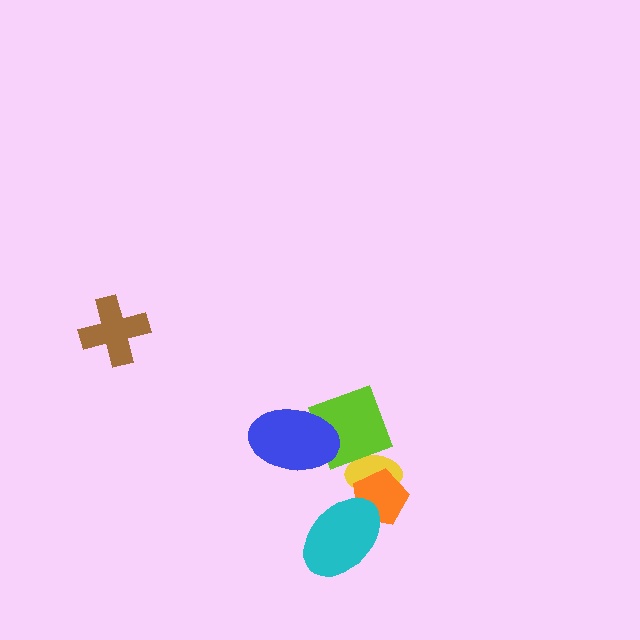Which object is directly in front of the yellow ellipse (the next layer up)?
The lime diamond is directly in front of the yellow ellipse.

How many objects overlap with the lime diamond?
2 objects overlap with the lime diamond.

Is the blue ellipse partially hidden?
No, no other shape covers it.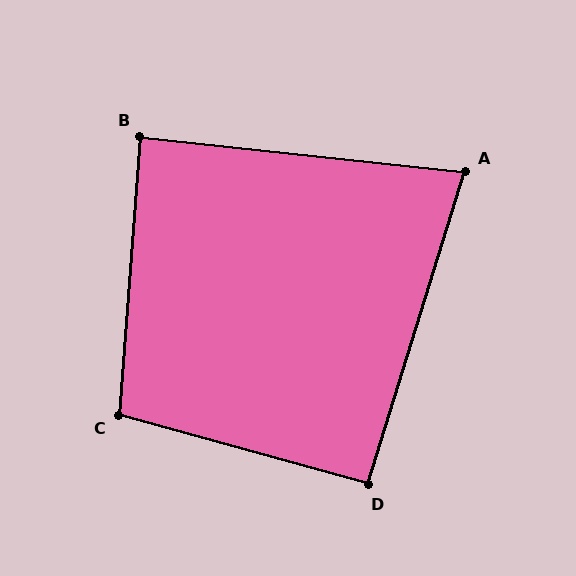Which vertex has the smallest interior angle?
A, at approximately 79 degrees.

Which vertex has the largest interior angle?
C, at approximately 101 degrees.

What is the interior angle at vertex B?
Approximately 88 degrees (approximately right).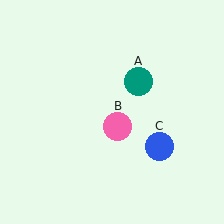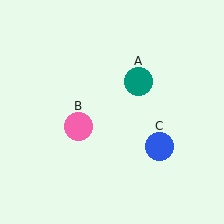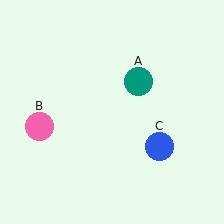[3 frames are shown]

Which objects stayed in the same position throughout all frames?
Teal circle (object A) and blue circle (object C) remained stationary.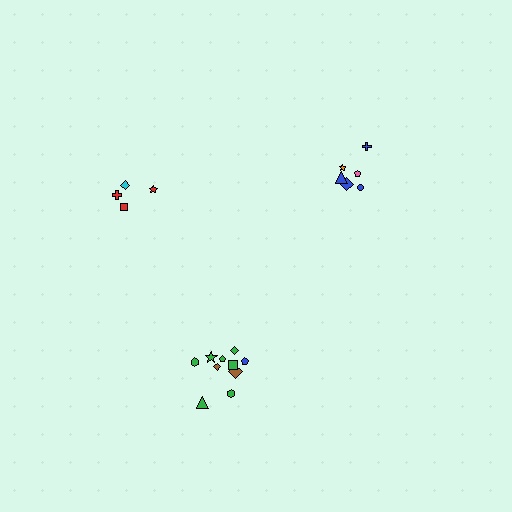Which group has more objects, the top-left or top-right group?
The top-right group.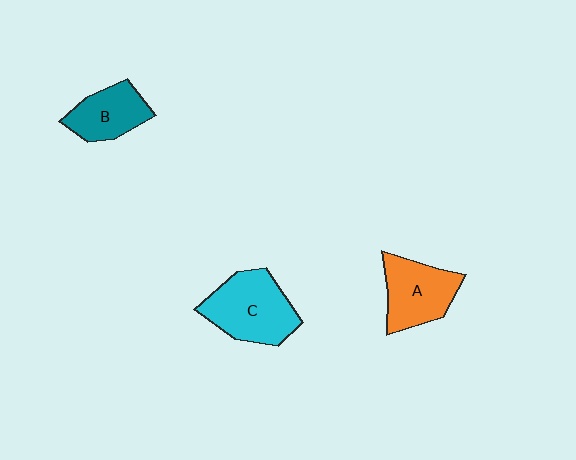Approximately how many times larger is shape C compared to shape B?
Approximately 1.5 times.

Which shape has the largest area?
Shape C (cyan).